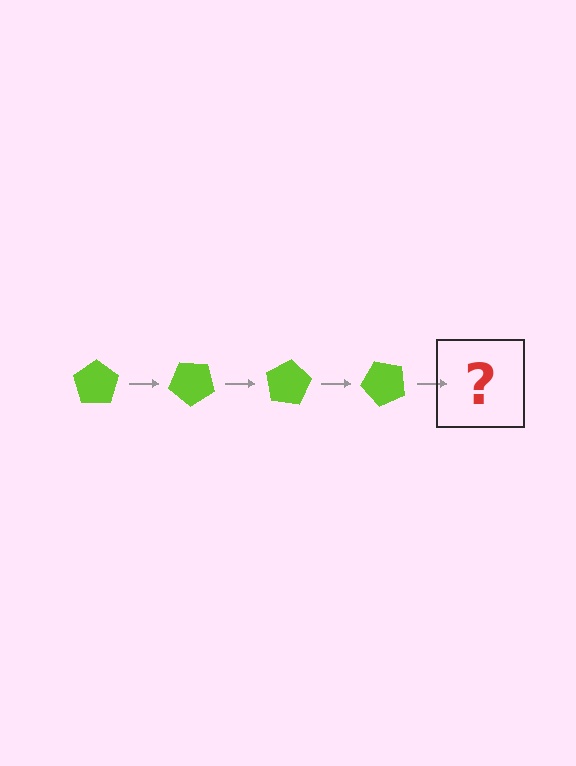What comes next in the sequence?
The next element should be a lime pentagon rotated 160 degrees.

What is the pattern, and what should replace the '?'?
The pattern is that the pentagon rotates 40 degrees each step. The '?' should be a lime pentagon rotated 160 degrees.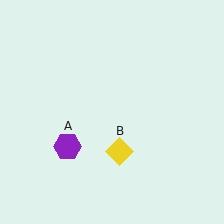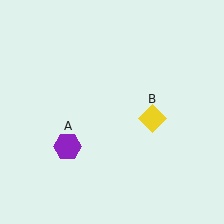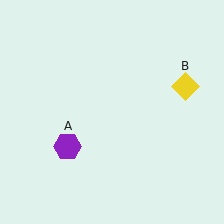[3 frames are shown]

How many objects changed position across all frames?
1 object changed position: yellow diamond (object B).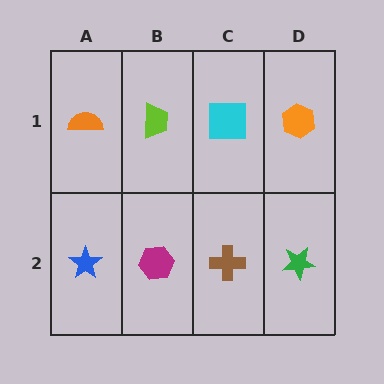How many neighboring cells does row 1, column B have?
3.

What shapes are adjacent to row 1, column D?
A green star (row 2, column D), a cyan square (row 1, column C).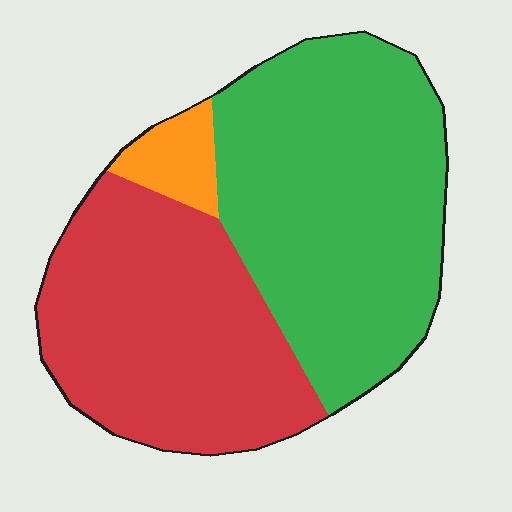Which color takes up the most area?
Green, at roughly 50%.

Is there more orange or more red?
Red.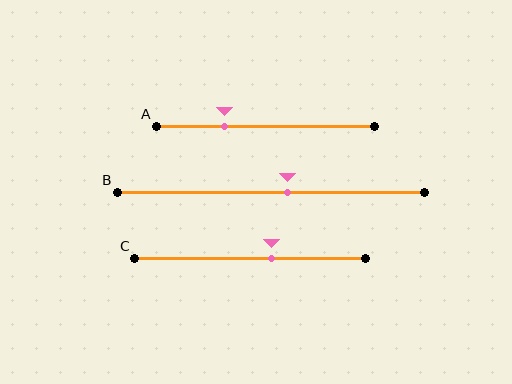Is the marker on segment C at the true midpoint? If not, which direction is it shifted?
No, the marker on segment C is shifted to the right by about 9% of the segment length.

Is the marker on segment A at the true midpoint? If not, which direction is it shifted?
No, the marker on segment A is shifted to the left by about 19% of the segment length.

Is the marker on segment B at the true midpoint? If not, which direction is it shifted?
No, the marker on segment B is shifted to the right by about 5% of the segment length.